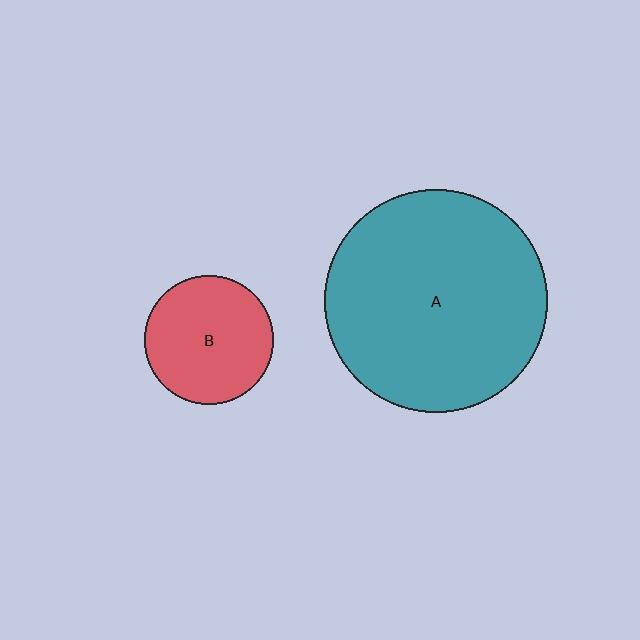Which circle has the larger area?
Circle A (teal).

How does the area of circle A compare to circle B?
Approximately 3.0 times.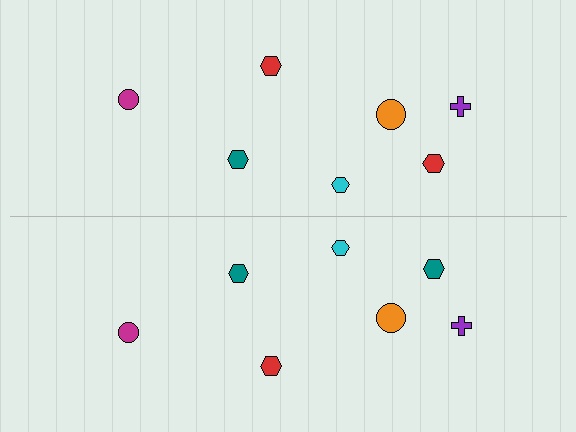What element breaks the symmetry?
The teal hexagon on the bottom side breaks the symmetry — its mirror counterpart is red.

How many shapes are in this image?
There are 14 shapes in this image.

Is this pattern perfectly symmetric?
No, the pattern is not perfectly symmetric. The teal hexagon on the bottom side breaks the symmetry — its mirror counterpart is red.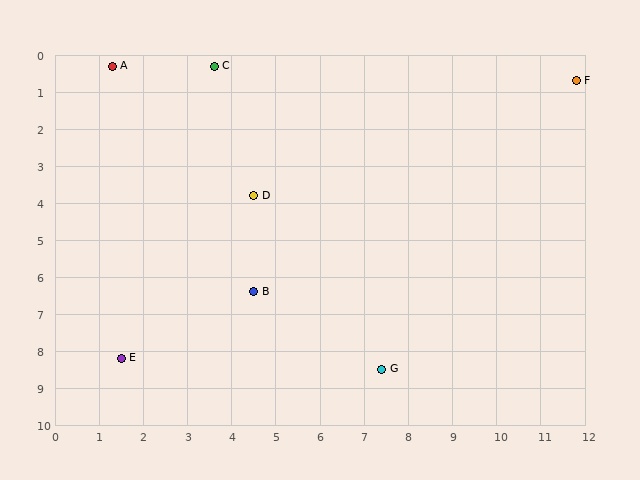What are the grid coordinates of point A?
Point A is at approximately (1.3, 0.3).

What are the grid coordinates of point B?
Point B is at approximately (4.5, 6.4).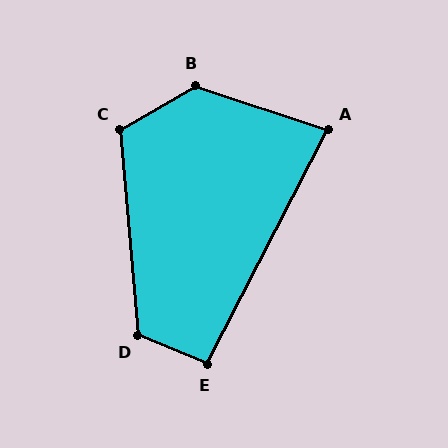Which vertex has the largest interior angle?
B, at approximately 132 degrees.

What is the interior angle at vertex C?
Approximately 115 degrees (obtuse).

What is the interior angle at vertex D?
Approximately 117 degrees (obtuse).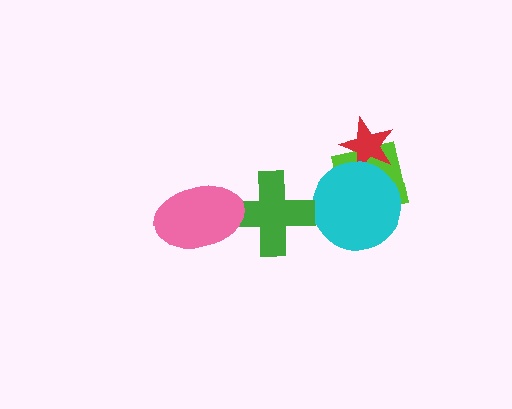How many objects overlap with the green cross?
1 object overlaps with the green cross.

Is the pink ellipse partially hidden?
No, no other shape covers it.